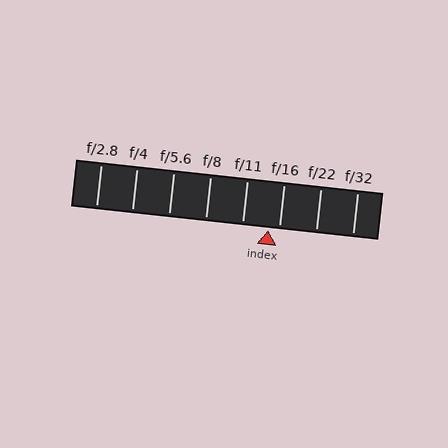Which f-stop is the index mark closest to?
The index mark is closest to f/16.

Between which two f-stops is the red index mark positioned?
The index mark is between f/11 and f/16.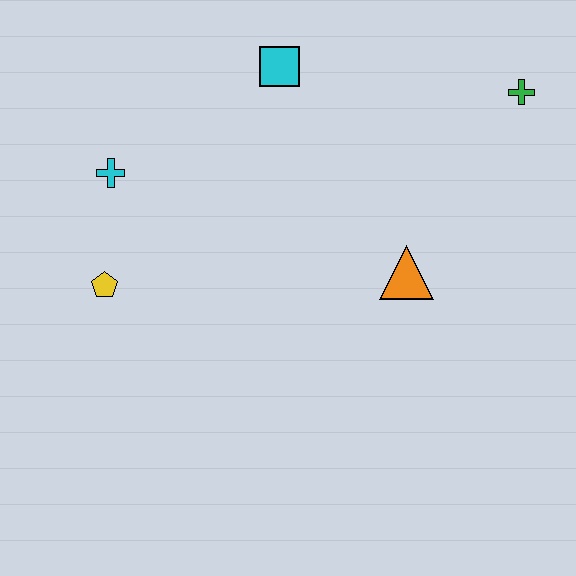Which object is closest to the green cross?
The orange triangle is closest to the green cross.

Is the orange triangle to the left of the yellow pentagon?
No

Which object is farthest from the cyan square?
The yellow pentagon is farthest from the cyan square.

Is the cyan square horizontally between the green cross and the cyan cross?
Yes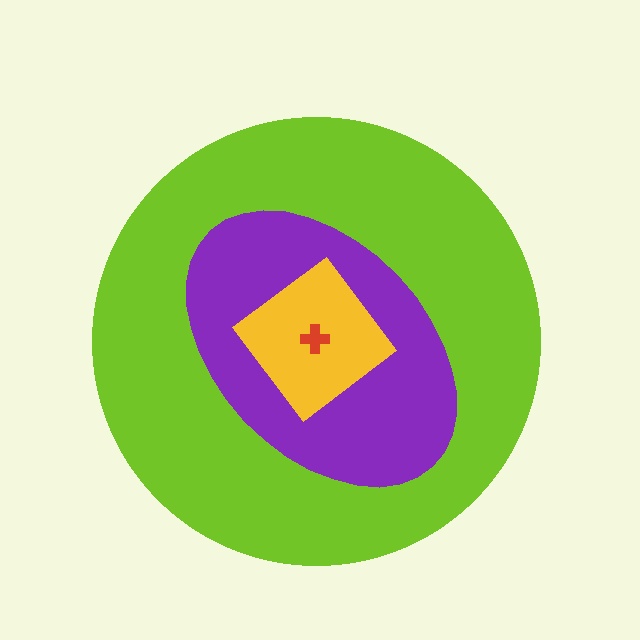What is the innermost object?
The red cross.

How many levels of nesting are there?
4.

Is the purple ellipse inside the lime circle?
Yes.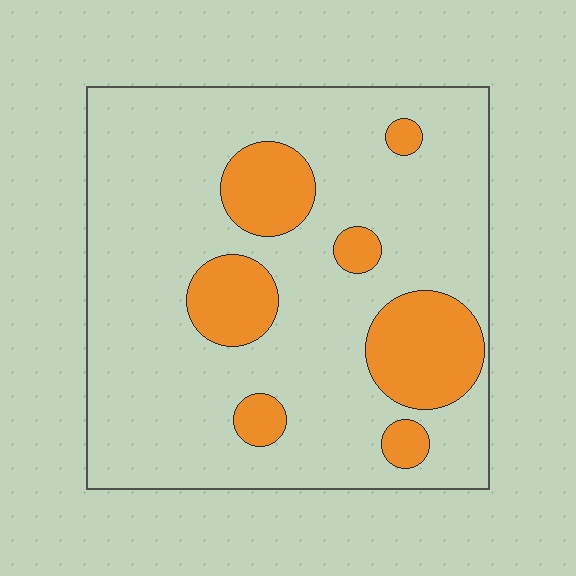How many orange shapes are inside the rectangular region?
7.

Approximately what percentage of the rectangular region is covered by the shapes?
Approximately 20%.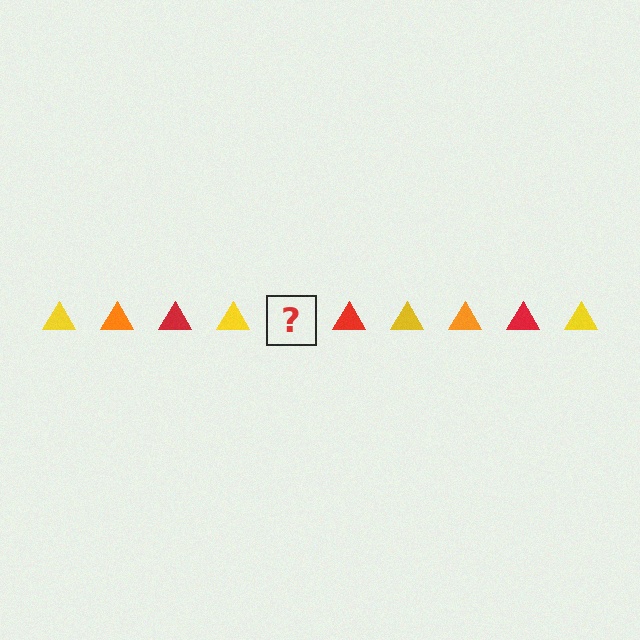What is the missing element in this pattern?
The missing element is an orange triangle.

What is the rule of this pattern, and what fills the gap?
The rule is that the pattern cycles through yellow, orange, red triangles. The gap should be filled with an orange triangle.